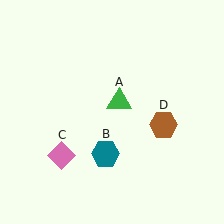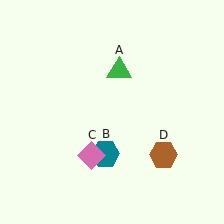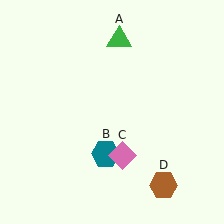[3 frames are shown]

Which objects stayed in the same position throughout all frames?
Teal hexagon (object B) remained stationary.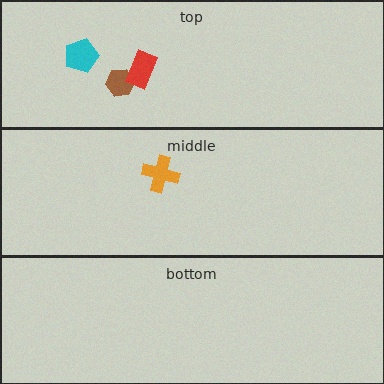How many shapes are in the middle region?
1.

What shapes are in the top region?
The brown hexagon, the cyan pentagon, the red rectangle.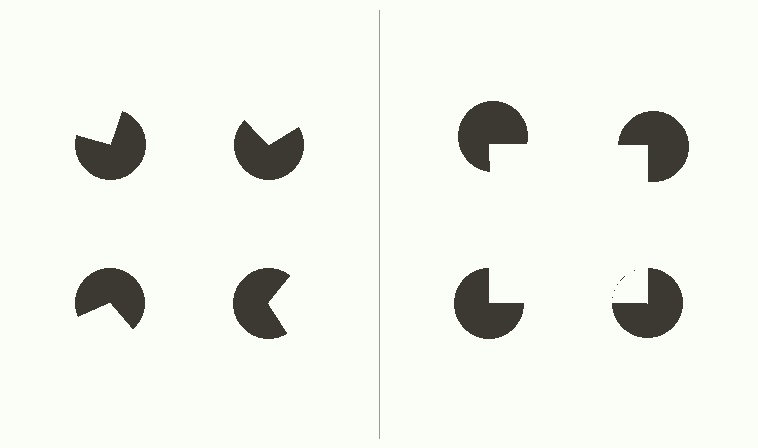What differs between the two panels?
The pac-man discs are positioned identically on both sides; only the wedge orientations differ. On the right they align to a square; on the left they are misaligned.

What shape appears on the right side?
An illusory square.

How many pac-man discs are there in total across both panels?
8 — 4 on each side.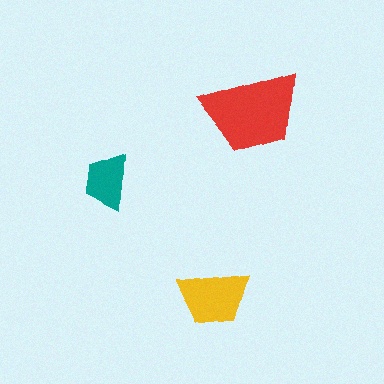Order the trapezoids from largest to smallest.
the red one, the yellow one, the teal one.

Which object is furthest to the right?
The red trapezoid is rightmost.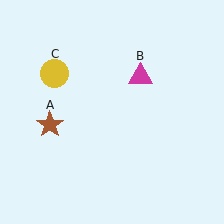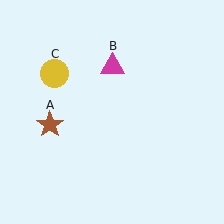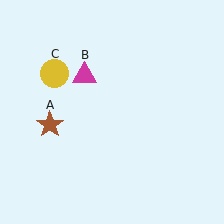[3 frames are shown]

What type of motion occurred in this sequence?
The magenta triangle (object B) rotated counterclockwise around the center of the scene.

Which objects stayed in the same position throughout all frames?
Brown star (object A) and yellow circle (object C) remained stationary.